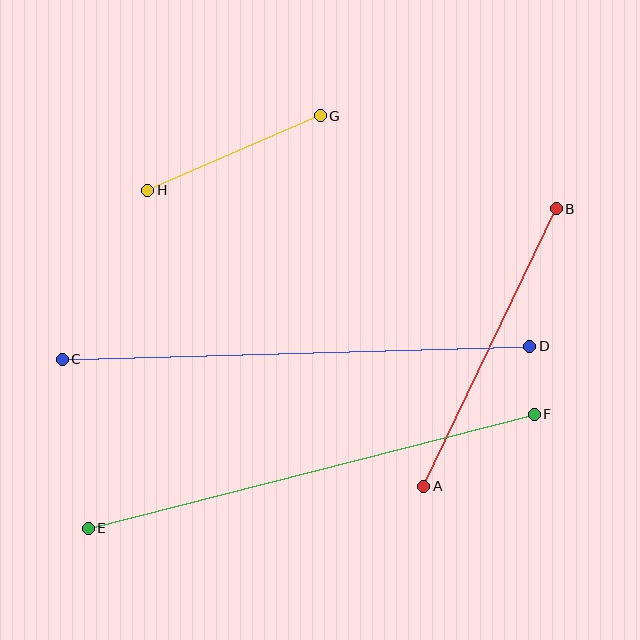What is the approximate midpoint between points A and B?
The midpoint is at approximately (490, 347) pixels.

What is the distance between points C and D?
The distance is approximately 467 pixels.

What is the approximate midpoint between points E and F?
The midpoint is at approximately (311, 471) pixels.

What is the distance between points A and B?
The distance is approximately 308 pixels.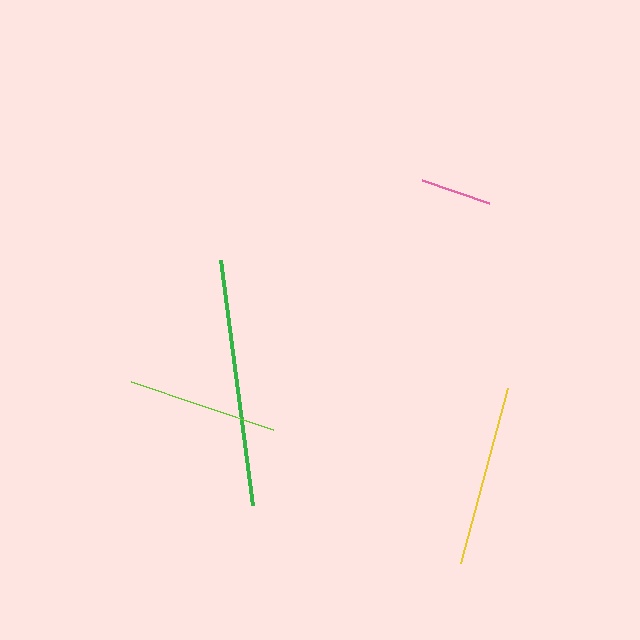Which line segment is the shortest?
The pink line is the shortest at approximately 71 pixels.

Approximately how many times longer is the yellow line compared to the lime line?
The yellow line is approximately 1.2 times the length of the lime line.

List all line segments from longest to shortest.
From longest to shortest: green, yellow, lime, pink.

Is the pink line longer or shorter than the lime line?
The lime line is longer than the pink line.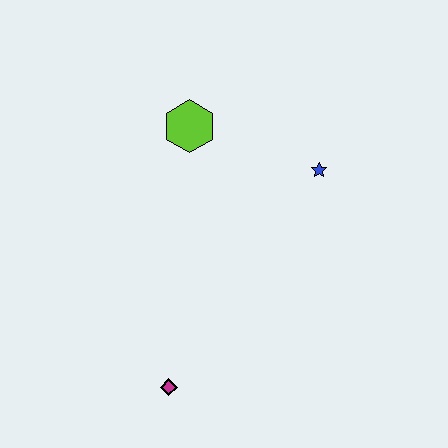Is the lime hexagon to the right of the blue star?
No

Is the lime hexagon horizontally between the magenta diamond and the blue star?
Yes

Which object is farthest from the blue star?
The magenta diamond is farthest from the blue star.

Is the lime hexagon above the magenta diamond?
Yes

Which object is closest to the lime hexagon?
The blue star is closest to the lime hexagon.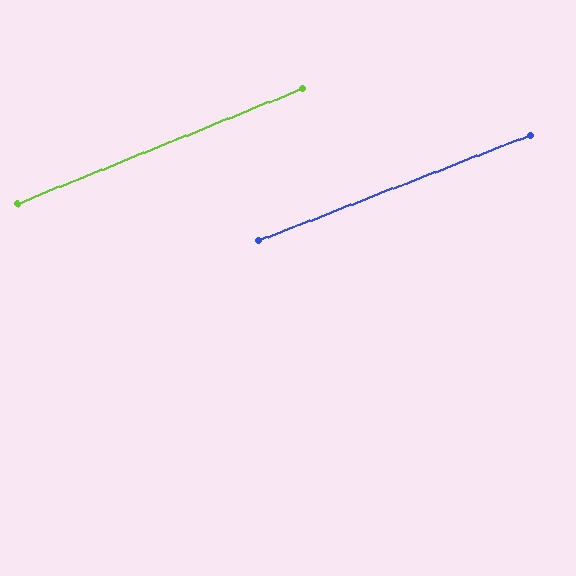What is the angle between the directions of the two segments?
Approximately 1 degree.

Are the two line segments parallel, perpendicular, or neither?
Parallel — their directions differ by only 0.8°.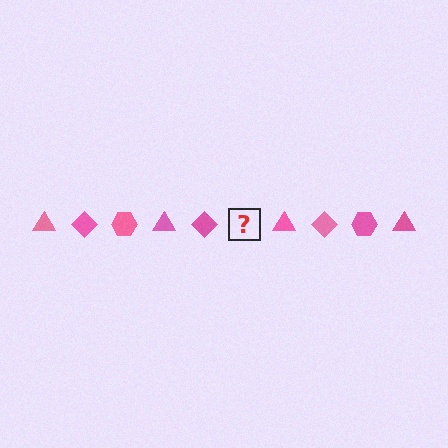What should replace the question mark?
The question mark should be replaced with a pink hexagon.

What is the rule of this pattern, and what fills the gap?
The rule is that the pattern cycles through triangle, diamond, hexagon shapes in pink. The gap should be filled with a pink hexagon.